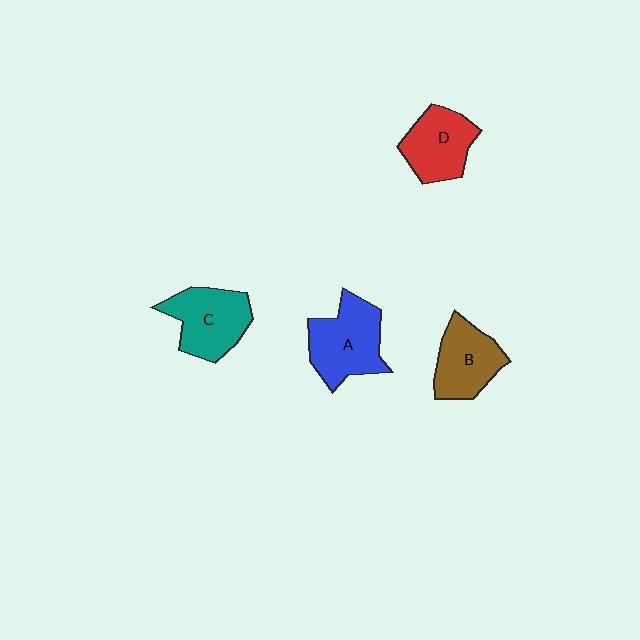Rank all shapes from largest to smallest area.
From largest to smallest: A (blue), C (teal), B (brown), D (red).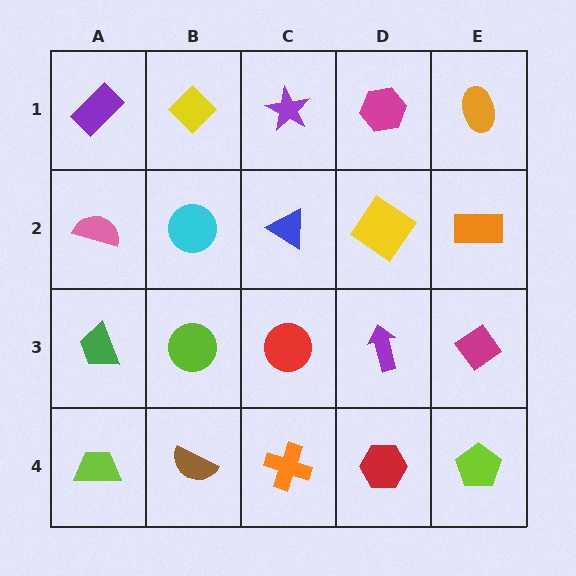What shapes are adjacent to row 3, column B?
A cyan circle (row 2, column B), a brown semicircle (row 4, column B), a green trapezoid (row 3, column A), a red circle (row 3, column C).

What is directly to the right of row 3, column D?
A magenta diamond.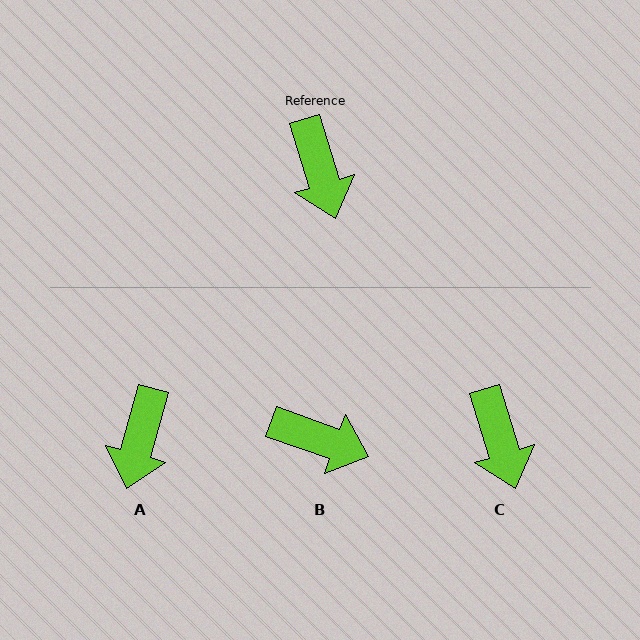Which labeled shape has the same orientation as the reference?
C.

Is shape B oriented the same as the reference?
No, it is off by about 53 degrees.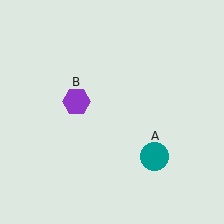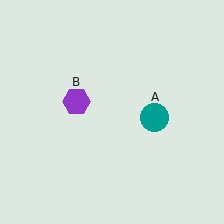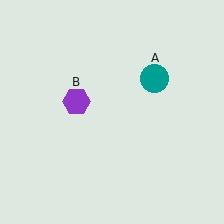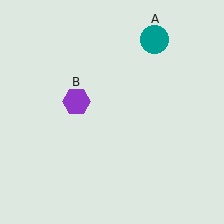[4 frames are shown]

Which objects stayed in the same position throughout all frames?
Purple hexagon (object B) remained stationary.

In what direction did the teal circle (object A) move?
The teal circle (object A) moved up.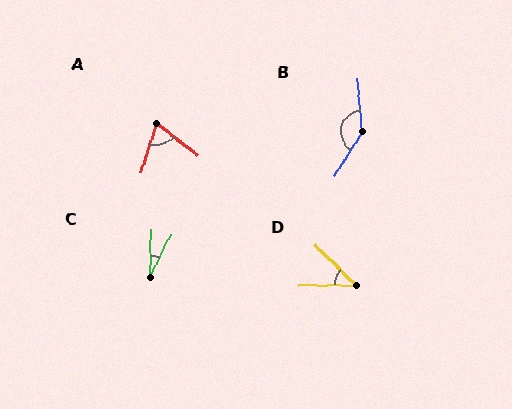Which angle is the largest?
B, at approximately 143 degrees.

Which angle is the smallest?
C, at approximately 23 degrees.